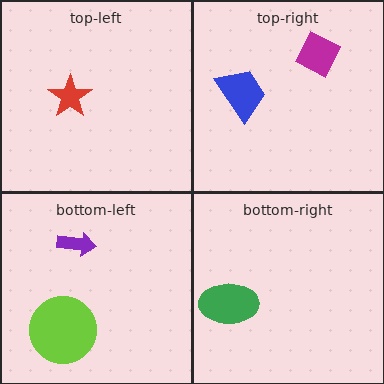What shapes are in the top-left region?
The red star.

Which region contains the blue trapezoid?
The top-right region.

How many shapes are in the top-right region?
2.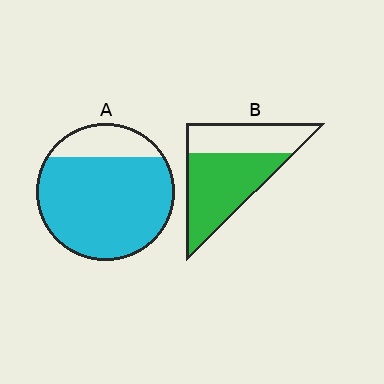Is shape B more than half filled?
Yes.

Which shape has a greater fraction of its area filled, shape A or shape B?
Shape A.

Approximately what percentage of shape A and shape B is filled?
A is approximately 80% and B is approximately 60%.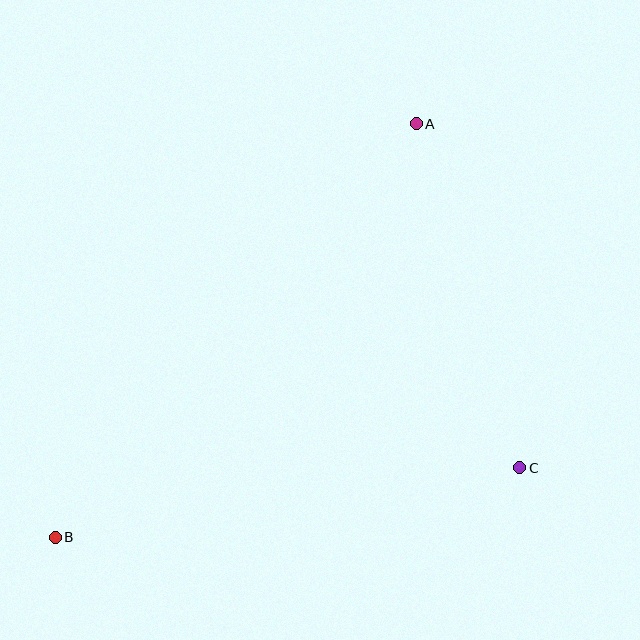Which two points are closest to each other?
Points A and C are closest to each other.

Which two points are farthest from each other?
Points A and B are farthest from each other.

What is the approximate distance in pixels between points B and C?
The distance between B and C is approximately 470 pixels.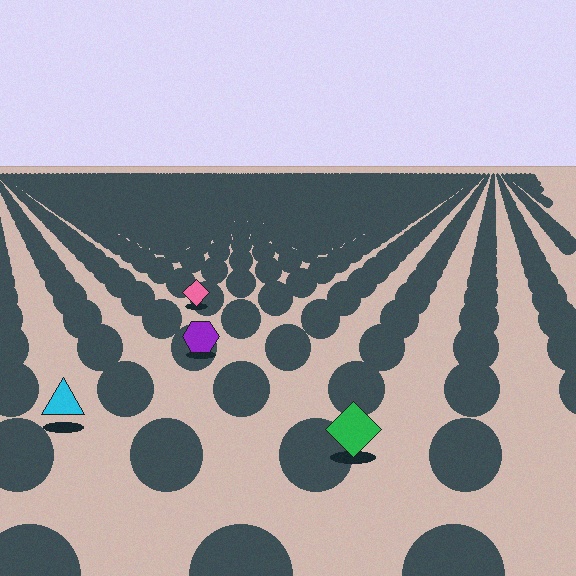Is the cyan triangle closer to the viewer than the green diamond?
No. The green diamond is closer — you can tell from the texture gradient: the ground texture is coarser near it.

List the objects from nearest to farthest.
From nearest to farthest: the green diamond, the cyan triangle, the purple hexagon, the pink diamond.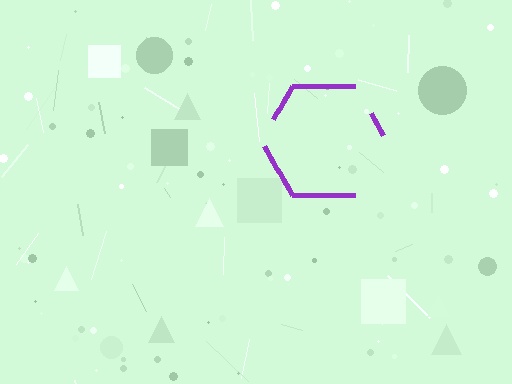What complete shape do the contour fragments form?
The contour fragments form a hexagon.